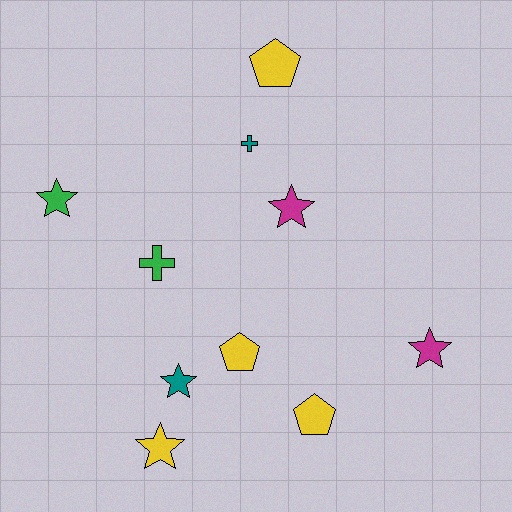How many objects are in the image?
There are 10 objects.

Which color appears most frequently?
Yellow, with 4 objects.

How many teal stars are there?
There is 1 teal star.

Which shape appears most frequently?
Star, with 5 objects.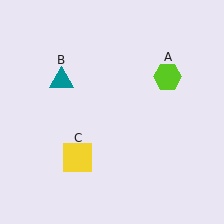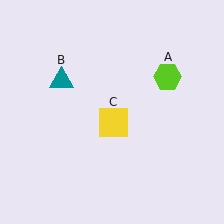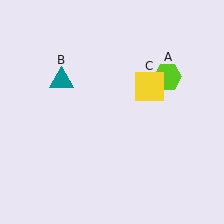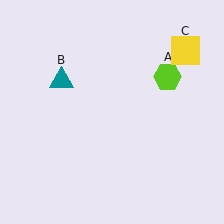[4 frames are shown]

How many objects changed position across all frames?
1 object changed position: yellow square (object C).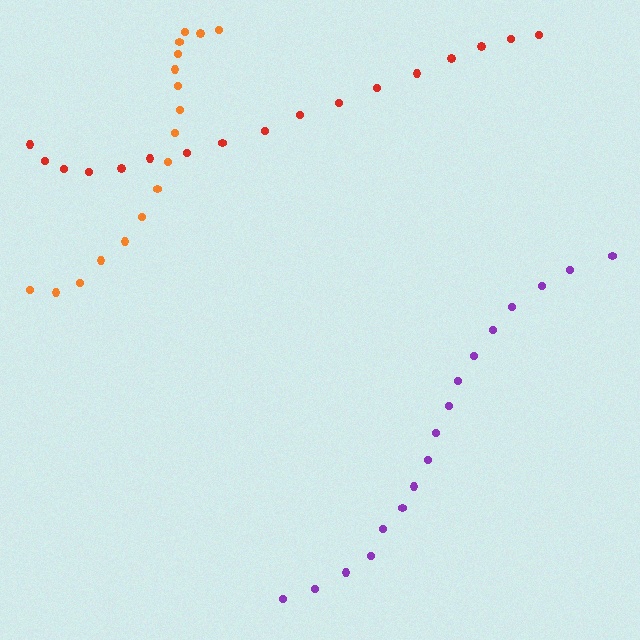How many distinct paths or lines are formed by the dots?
There are 3 distinct paths.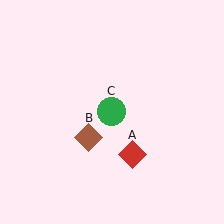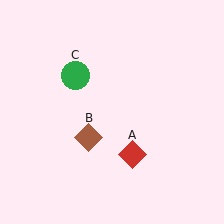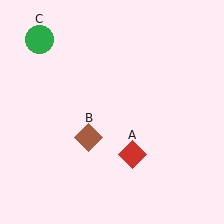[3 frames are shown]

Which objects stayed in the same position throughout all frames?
Red diamond (object A) and brown diamond (object B) remained stationary.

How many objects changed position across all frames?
1 object changed position: green circle (object C).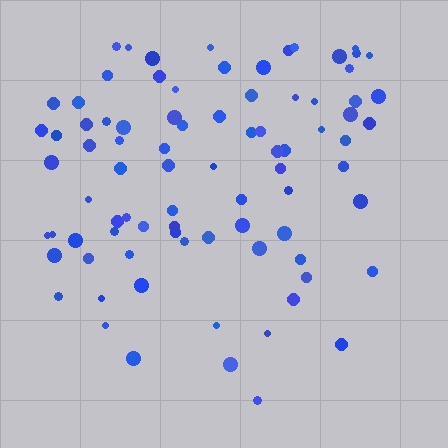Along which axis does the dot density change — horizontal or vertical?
Vertical.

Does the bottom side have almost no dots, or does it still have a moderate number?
Still a moderate number, just noticeably fewer than the top.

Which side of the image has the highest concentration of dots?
The top.